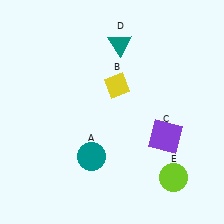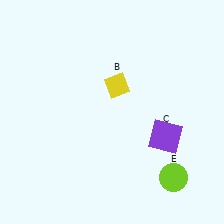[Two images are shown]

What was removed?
The teal circle (A), the teal triangle (D) were removed in Image 2.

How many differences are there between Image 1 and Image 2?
There are 2 differences between the two images.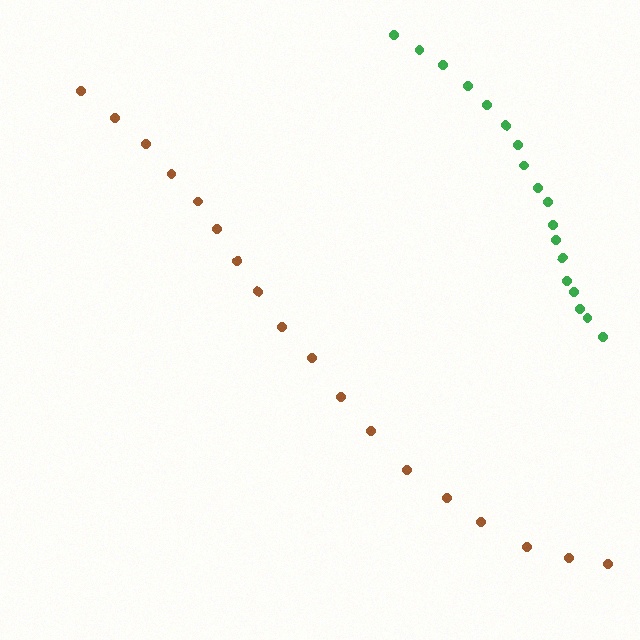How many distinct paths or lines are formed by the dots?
There are 2 distinct paths.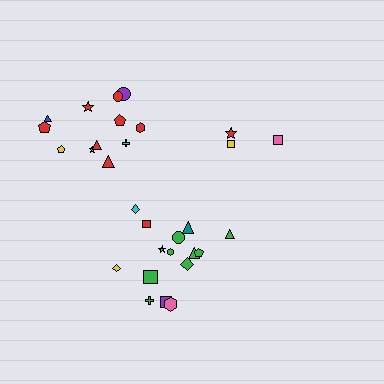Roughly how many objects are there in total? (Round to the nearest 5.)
Roughly 30 objects in total.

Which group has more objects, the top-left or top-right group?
The top-left group.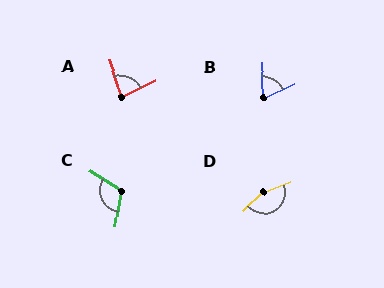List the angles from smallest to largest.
B (68°), A (83°), C (114°), D (157°).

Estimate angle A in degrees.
Approximately 83 degrees.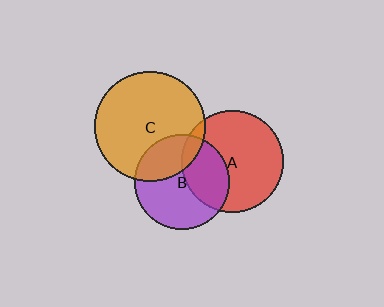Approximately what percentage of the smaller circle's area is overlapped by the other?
Approximately 35%.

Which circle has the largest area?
Circle C (orange).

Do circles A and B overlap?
Yes.